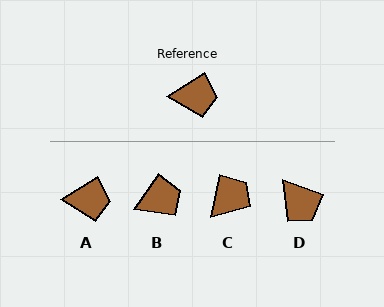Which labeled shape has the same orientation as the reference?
A.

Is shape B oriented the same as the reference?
No, it is off by about 24 degrees.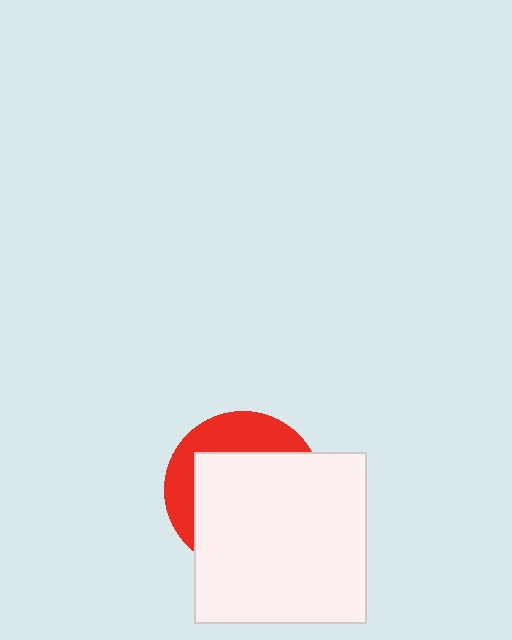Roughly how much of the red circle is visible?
A small part of it is visible (roughly 32%).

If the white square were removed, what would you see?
You would see the complete red circle.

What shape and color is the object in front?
The object in front is a white square.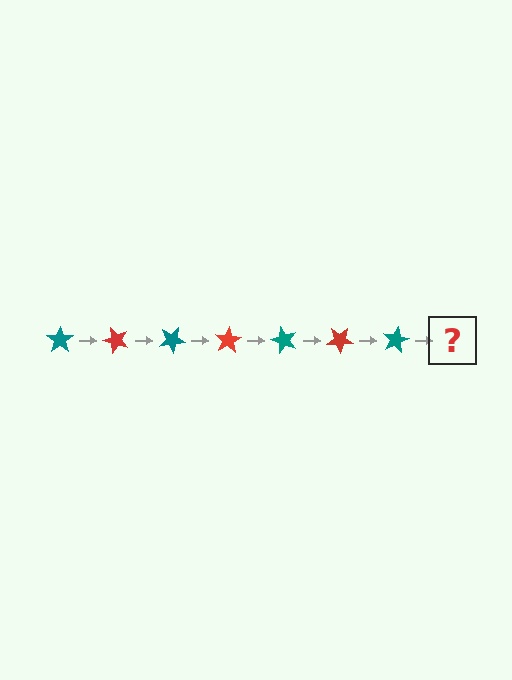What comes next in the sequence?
The next element should be a red star, rotated 350 degrees from the start.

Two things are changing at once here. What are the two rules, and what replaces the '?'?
The two rules are that it rotates 50 degrees each step and the color cycles through teal and red. The '?' should be a red star, rotated 350 degrees from the start.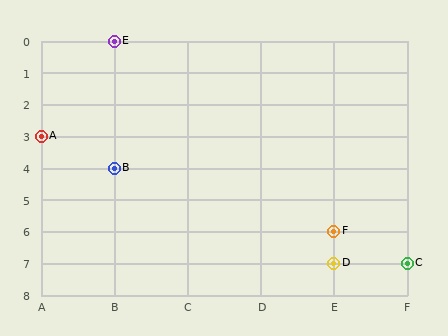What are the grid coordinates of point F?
Point F is at grid coordinates (E, 6).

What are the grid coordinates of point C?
Point C is at grid coordinates (F, 7).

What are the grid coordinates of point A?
Point A is at grid coordinates (A, 3).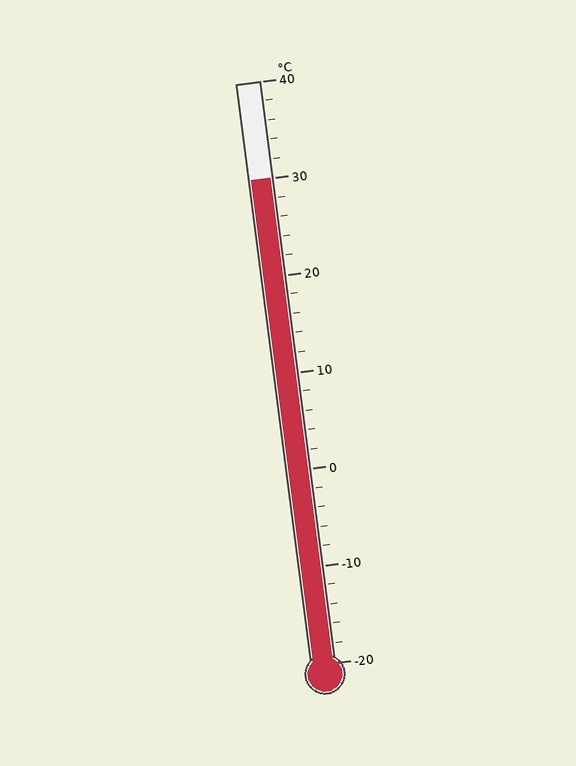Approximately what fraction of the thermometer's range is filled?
The thermometer is filled to approximately 85% of its range.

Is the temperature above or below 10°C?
The temperature is above 10°C.